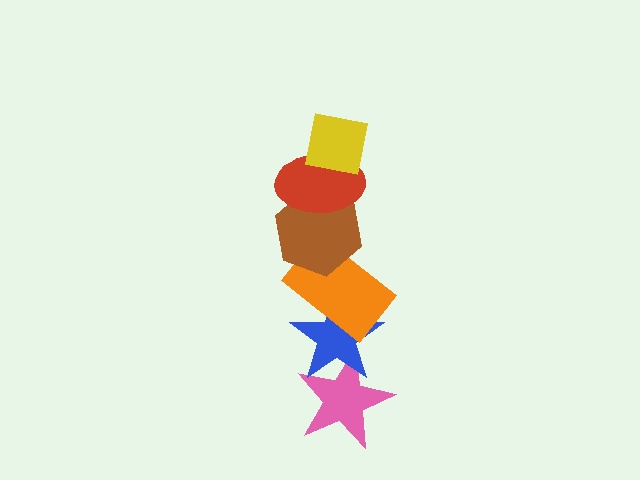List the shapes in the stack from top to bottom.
From top to bottom: the yellow square, the red ellipse, the brown hexagon, the orange rectangle, the blue star, the pink star.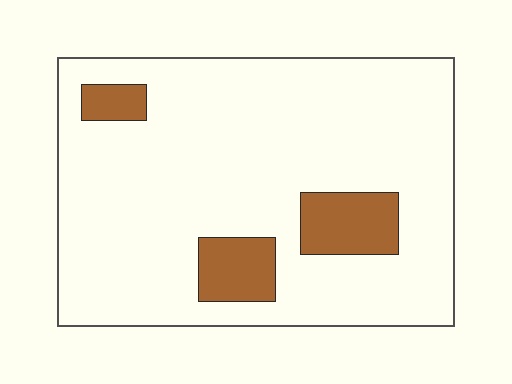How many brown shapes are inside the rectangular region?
3.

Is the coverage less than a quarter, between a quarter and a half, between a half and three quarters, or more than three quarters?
Less than a quarter.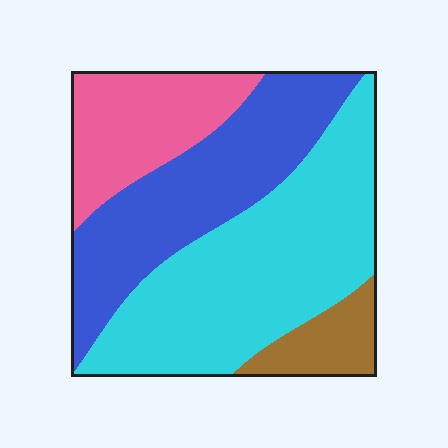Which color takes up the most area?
Cyan, at roughly 45%.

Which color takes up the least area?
Brown, at roughly 10%.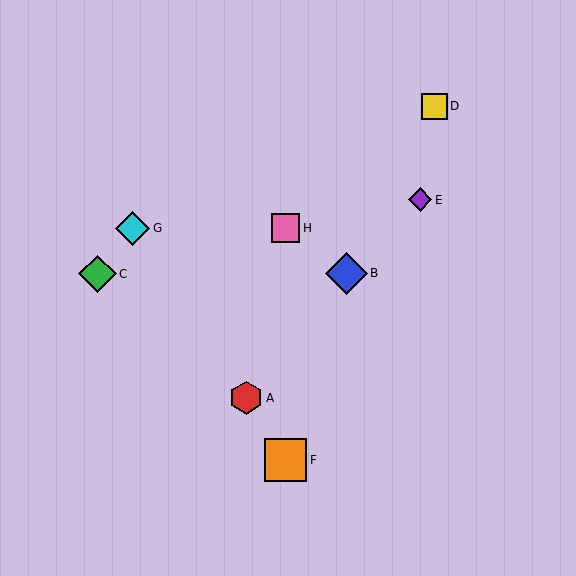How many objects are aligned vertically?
2 objects (F, H) are aligned vertically.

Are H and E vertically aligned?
No, H is at x≈286 and E is at x≈420.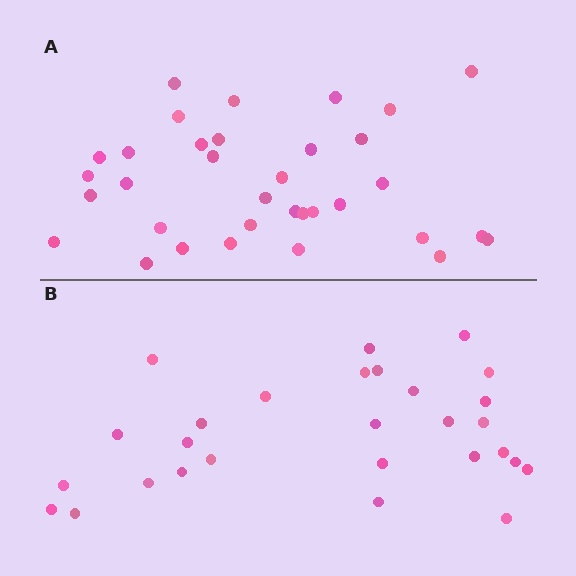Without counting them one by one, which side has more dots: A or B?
Region A (the top region) has more dots.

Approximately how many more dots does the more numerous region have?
Region A has about 6 more dots than region B.